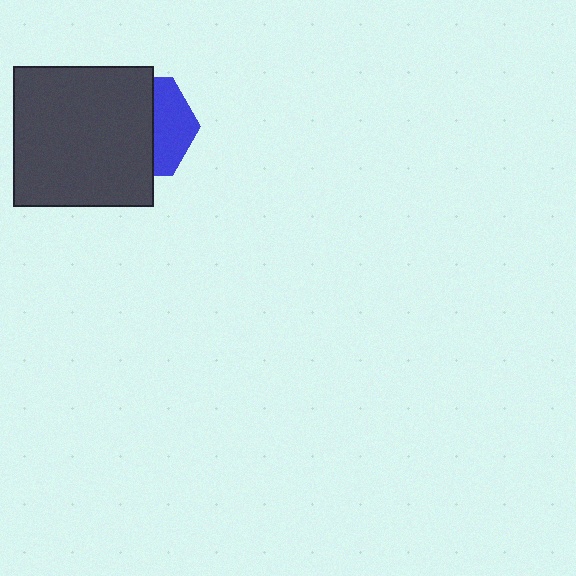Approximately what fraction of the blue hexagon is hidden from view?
Roughly 61% of the blue hexagon is hidden behind the dark gray square.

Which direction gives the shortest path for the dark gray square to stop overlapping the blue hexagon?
Moving left gives the shortest separation.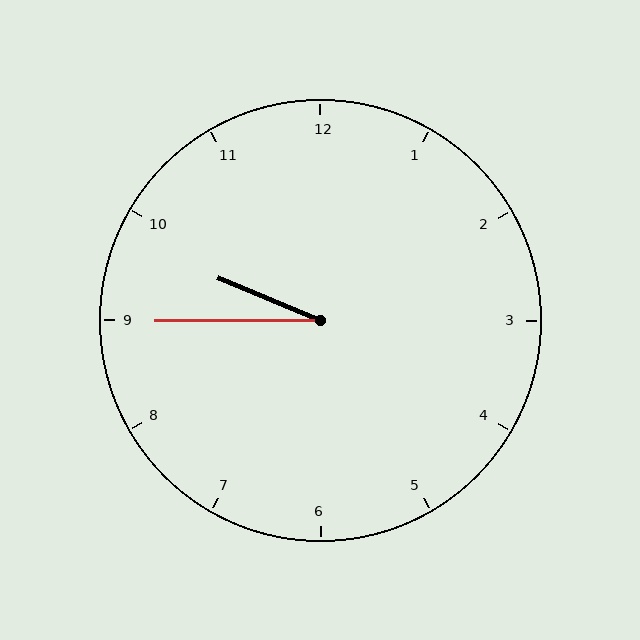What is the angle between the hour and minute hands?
Approximately 22 degrees.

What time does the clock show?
9:45.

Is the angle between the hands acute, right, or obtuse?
It is acute.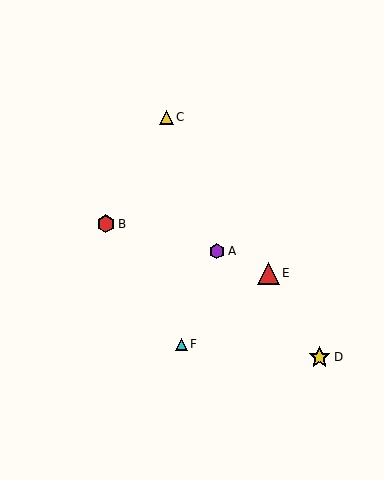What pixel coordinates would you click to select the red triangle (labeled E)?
Click at (268, 273) to select the red triangle E.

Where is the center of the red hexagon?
The center of the red hexagon is at (106, 224).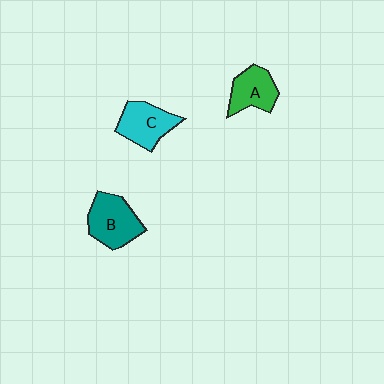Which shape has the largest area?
Shape B (teal).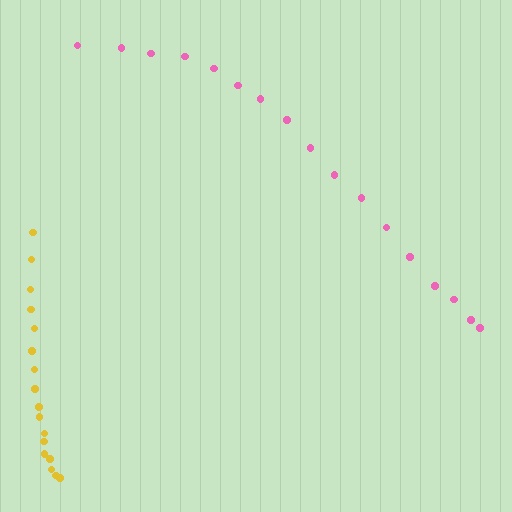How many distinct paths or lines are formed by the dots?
There are 2 distinct paths.